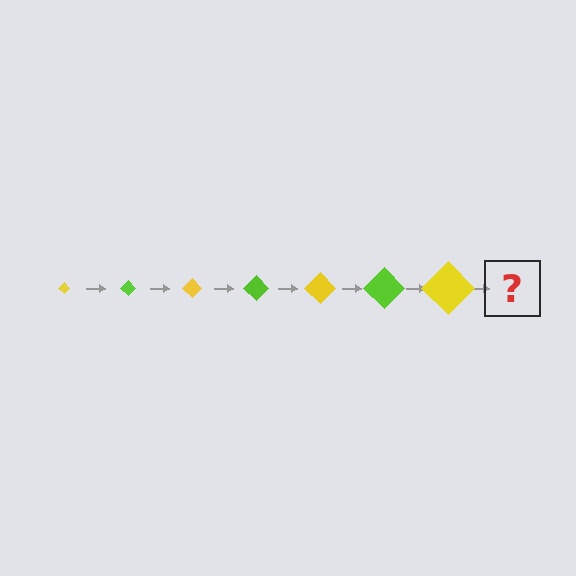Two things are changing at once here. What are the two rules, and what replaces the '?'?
The two rules are that the diamond grows larger each step and the color cycles through yellow and lime. The '?' should be a lime diamond, larger than the previous one.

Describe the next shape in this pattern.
It should be a lime diamond, larger than the previous one.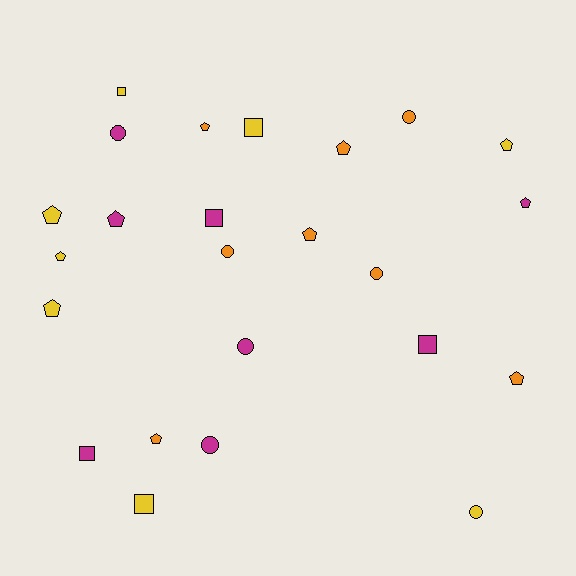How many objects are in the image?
There are 24 objects.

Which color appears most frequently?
Yellow, with 8 objects.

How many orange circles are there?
There are 3 orange circles.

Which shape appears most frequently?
Pentagon, with 11 objects.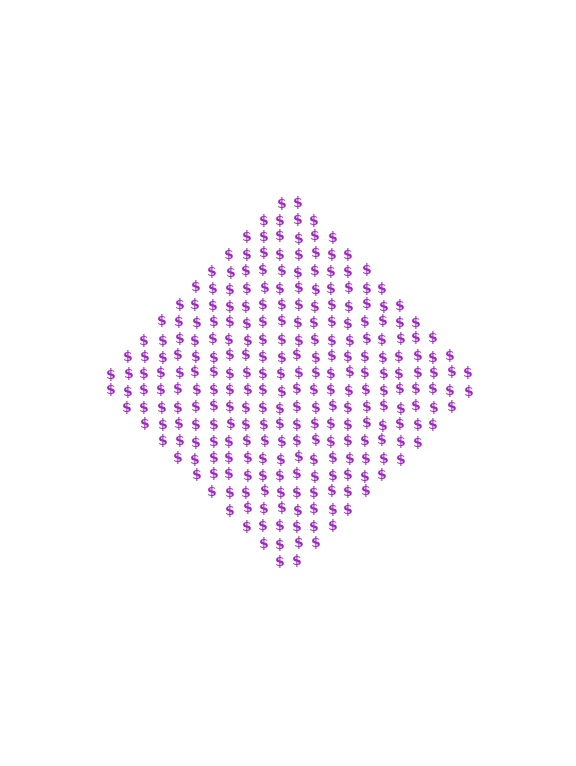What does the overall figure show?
The overall figure shows a diamond.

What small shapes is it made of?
It is made of small dollar signs.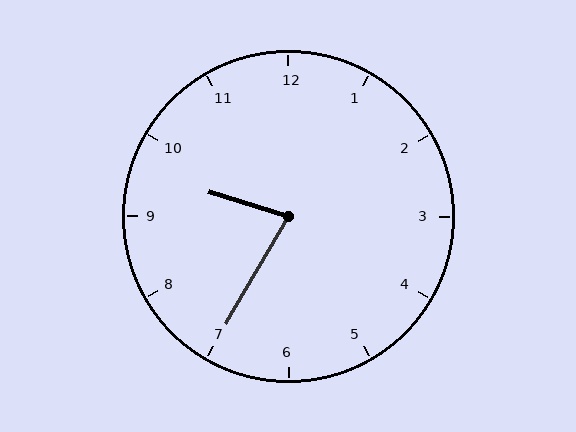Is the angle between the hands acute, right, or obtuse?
It is acute.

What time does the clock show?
9:35.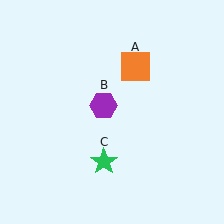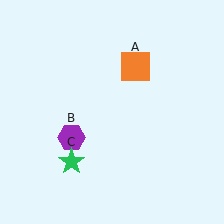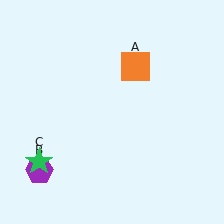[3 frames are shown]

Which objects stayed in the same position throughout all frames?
Orange square (object A) remained stationary.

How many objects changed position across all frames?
2 objects changed position: purple hexagon (object B), green star (object C).